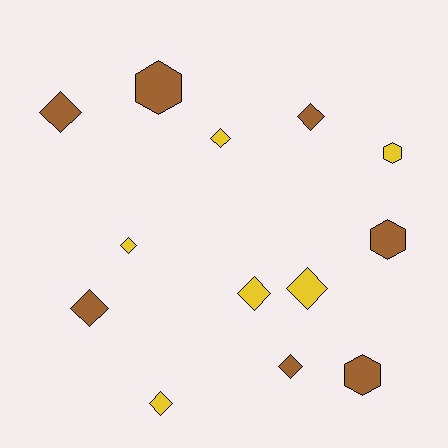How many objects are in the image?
There are 13 objects.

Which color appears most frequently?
Brown, with 7 objects.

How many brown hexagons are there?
There are 3 brown hexagons.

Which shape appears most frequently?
Diamond, with 9 objects.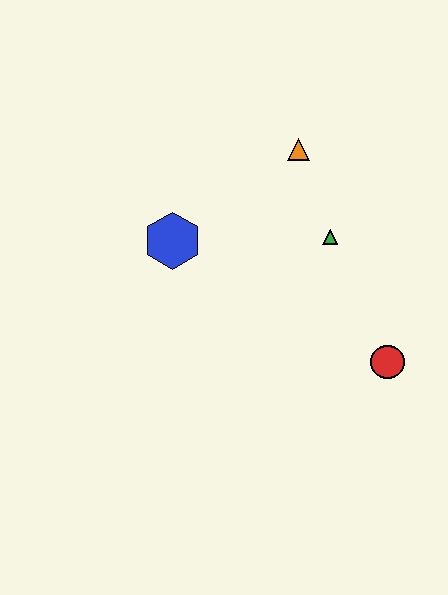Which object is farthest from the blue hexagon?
The red circle is farthest from the blue hexagon.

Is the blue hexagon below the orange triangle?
Yes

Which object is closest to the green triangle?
The orange triangle is closest to the green triangle.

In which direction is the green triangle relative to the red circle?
The green triangle is above the red circle.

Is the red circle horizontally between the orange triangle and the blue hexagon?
No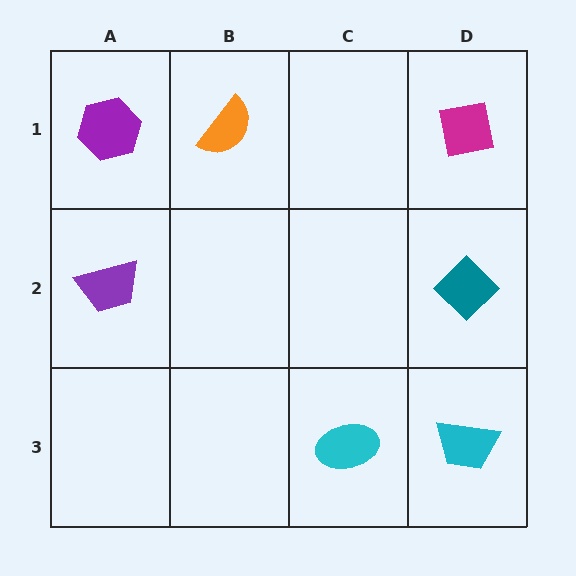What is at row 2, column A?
A purple trapezoid.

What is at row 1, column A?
A purple hexagon.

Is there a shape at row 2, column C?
No, that cell is empty.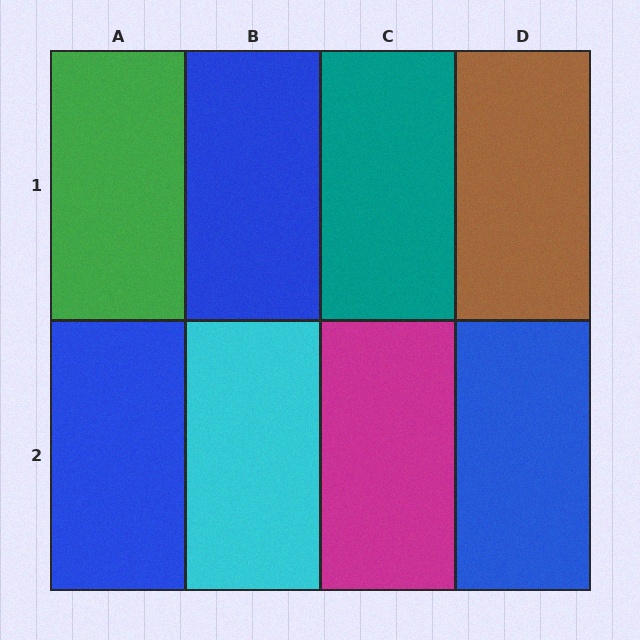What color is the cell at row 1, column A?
Green.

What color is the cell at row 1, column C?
Teal.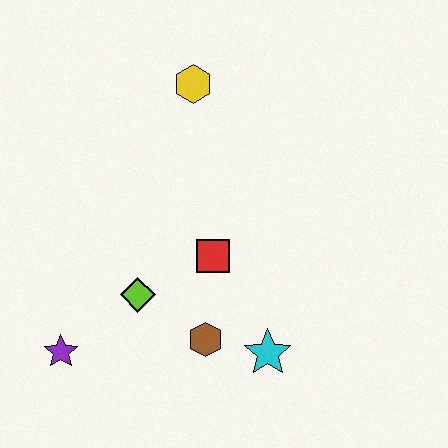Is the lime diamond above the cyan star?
Yes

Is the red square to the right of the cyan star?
No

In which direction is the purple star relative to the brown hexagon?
The purple star is to the left of the brown hexagon.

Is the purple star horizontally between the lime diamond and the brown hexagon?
No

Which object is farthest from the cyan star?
The yellow hexagon is farthest from the cyan star.